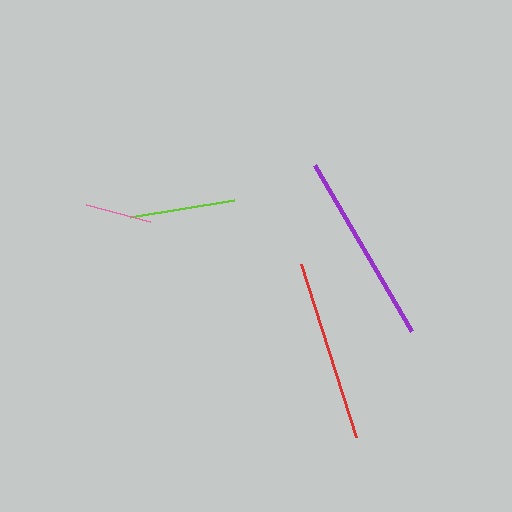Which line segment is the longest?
The purple line is the longest at approximately 193 pixels.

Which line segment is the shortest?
The pink line is the shortest at approximately 67 pixels.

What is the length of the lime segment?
The lime segment is approximately 105 pixels long.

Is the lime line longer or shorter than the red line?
The red line is longer than the lime line.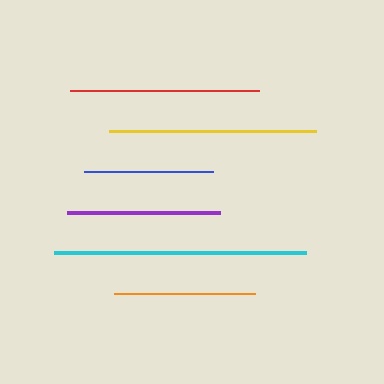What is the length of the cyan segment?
The cyan segment is approximately 252 pixels long.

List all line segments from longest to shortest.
From longest to shortest: cyan, yellow, red, purple, orange, blue.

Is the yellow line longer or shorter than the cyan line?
The cyan line is longer than the yellow line.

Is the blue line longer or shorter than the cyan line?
The cyan line is longer than the blue line.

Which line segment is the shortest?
The blue line is the shortest at approximately 129 pixels.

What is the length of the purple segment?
The purple segment is approximately 153 pixels long.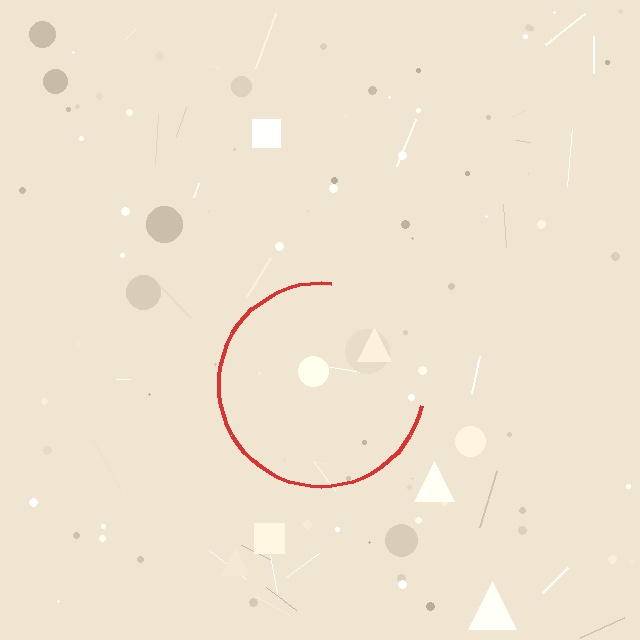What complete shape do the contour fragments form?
The contour fragments form a circle.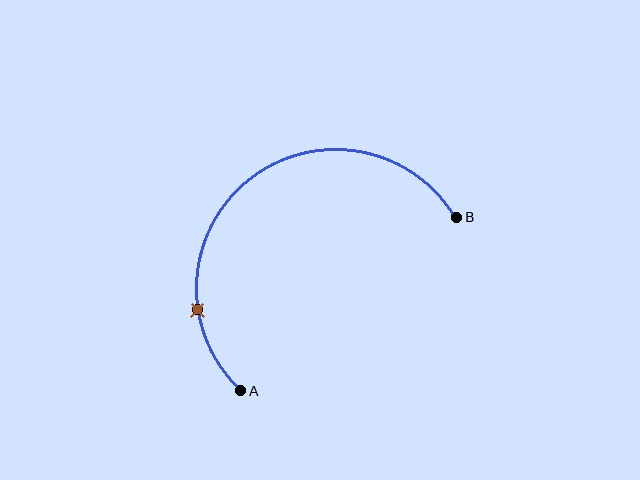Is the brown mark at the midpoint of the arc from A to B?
No. The brown mark lies on the arc but is closer to endpoint A. The arc midpoint would be at the point on the curve equidistant along the arc from both A and B.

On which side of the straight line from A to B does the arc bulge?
The arc bulges above and to the left of the straight line connecting A and B.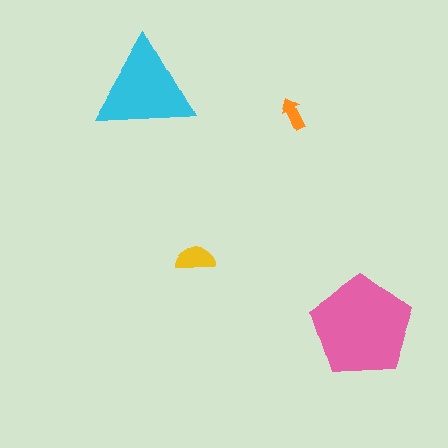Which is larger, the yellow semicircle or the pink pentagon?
The pink pentagon.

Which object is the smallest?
The orange arrow.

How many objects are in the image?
There are 4 objects in the image.